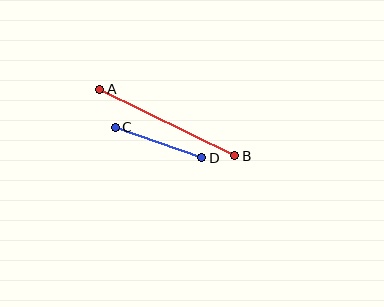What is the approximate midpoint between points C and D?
The midpoint is at approximately (159, 143) pixels.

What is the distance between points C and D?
The distance is approximately 92 pixels.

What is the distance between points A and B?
The distance is approximately 151 pixels.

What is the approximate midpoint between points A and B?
The midpoint is at approximately (167, 122) pixels.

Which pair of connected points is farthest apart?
Points A and B are farthest apart.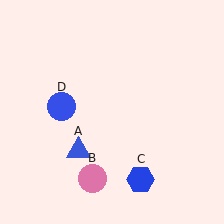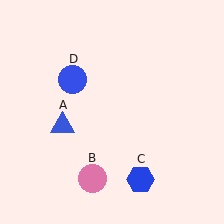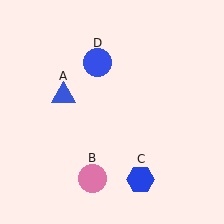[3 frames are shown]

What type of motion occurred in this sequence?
The blue triangle (object A), blue circle (object D) rotated clockwise around the center of the scene.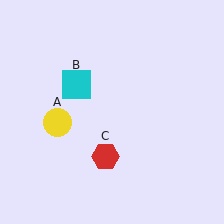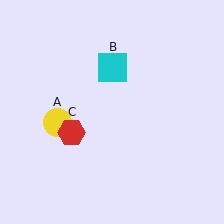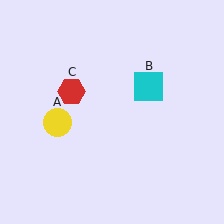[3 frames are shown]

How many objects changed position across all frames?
2 objects changed position: cyan square (object B), red hexagon (object C).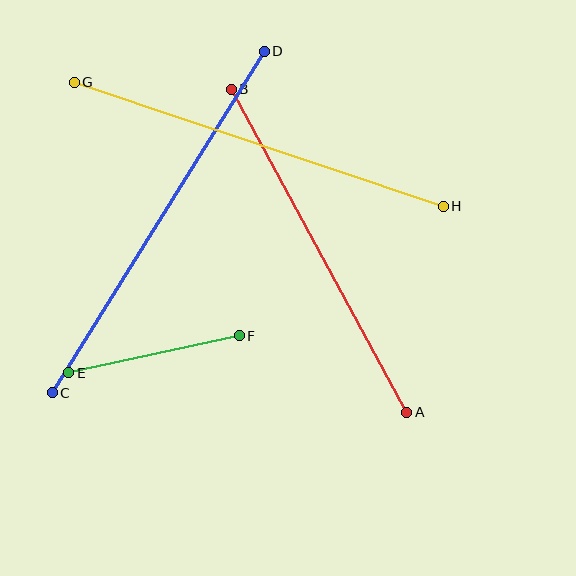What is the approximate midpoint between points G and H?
The midpoint is at approximately (259, 144) pixels.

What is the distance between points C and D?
The distance is approximately 402 pixels.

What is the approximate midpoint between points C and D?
The midpoint is at approximately (158, 222) pixels.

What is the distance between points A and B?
The distance is approximately 367 pixels.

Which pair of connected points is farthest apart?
Points C and D are farthest apart.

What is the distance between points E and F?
The distance is approximately 175 pixels.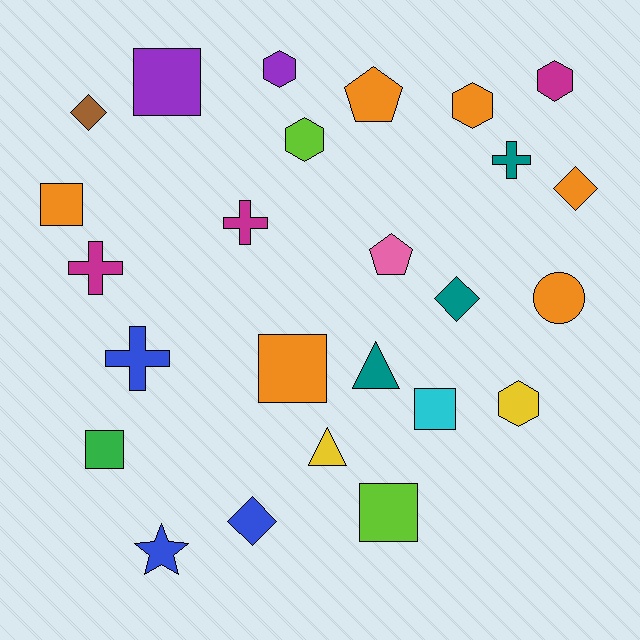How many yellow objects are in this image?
There are 2 yellow objects.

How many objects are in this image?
There are 25 objects.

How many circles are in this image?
There is 1 circle.